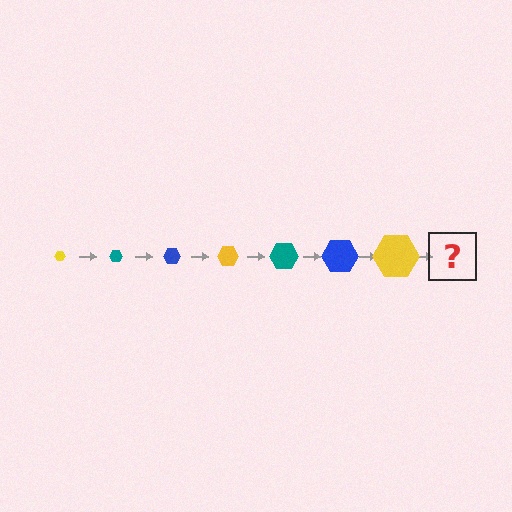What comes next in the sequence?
The next element should be a teal hexagon, larger than the previous one.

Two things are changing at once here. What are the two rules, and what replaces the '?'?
The two rules are that the hexagon grows larger each step and the color cycles through yellow, teal, and blue. The '?' should be a teal hexagon, larger than the previous one.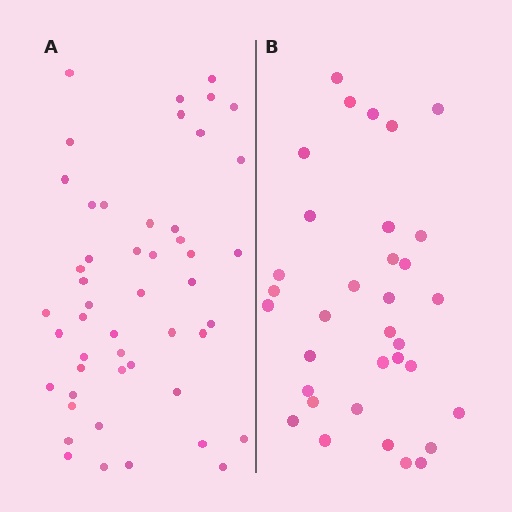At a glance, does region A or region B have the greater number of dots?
Region A (the left region) has more dots.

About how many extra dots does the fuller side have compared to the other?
Region A has approximately 15 more dots than region B.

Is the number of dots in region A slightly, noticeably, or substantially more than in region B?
Region A has noticeably more, but not dramatically so. The ratio is roughly 1.4 to 1.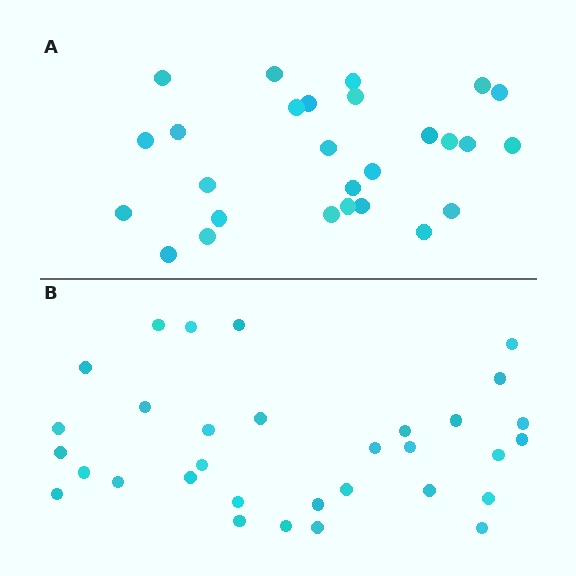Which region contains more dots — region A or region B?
Region B (the bottom region) has more dots.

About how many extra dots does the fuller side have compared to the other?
Region B has about 5 more dots than region A.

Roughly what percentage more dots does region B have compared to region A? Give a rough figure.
About 20% more.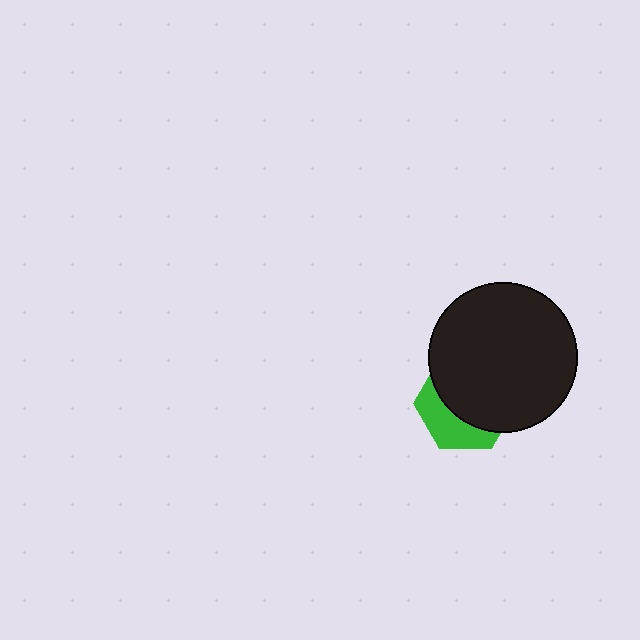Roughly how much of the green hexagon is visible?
A small part of it is visible (roughly 36%).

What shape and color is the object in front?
The object in front is a black circle.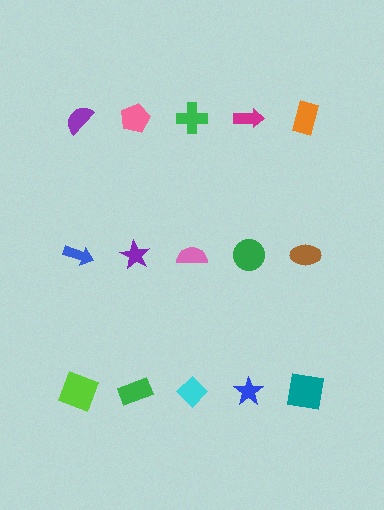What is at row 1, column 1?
A purple semicircle.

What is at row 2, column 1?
A blue arrow.